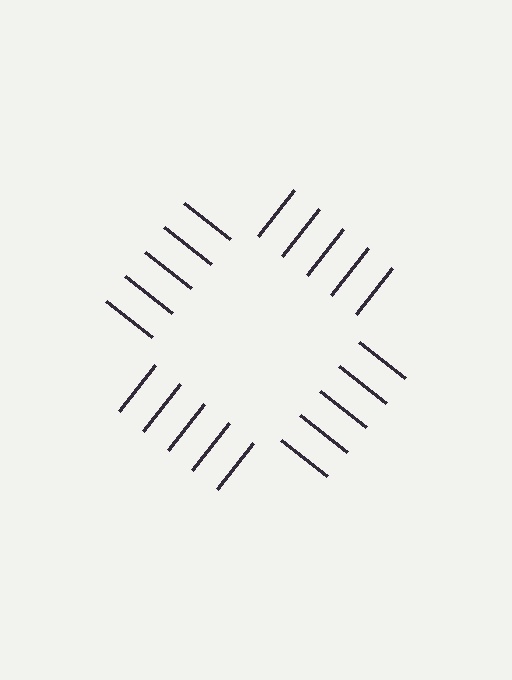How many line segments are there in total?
20 — 5 along each of the 4 edges.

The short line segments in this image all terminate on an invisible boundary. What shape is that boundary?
An illusory square — the line segments terminate on its edges but no continuous stroke is drawn.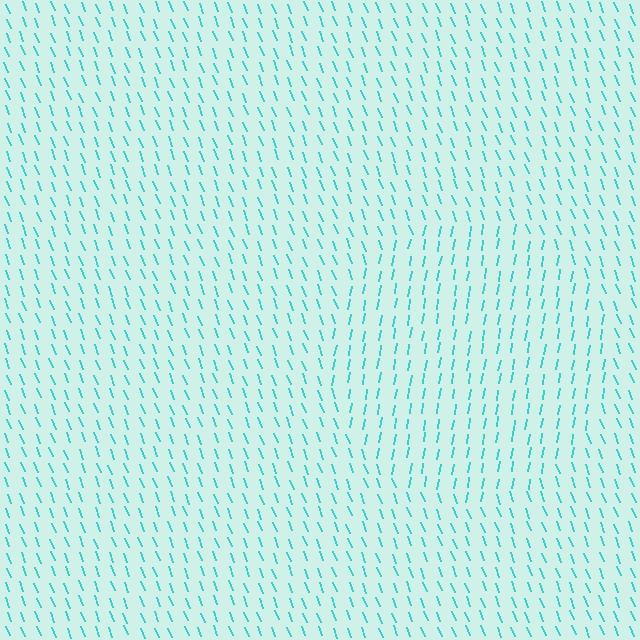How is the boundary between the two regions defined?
The boundary is defined purely by a change in line orientation (approximately 30 degrees difference). All lines are the same color and thickness.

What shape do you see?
I see a circle.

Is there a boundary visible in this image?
Yes, there is a texture boundary formed by a change in line orientation.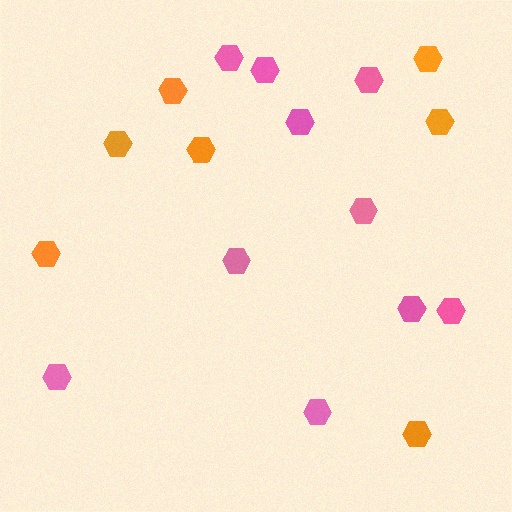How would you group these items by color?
There are 2 groups: one group of pink hexagons (10) and one group of orange hexagons (7).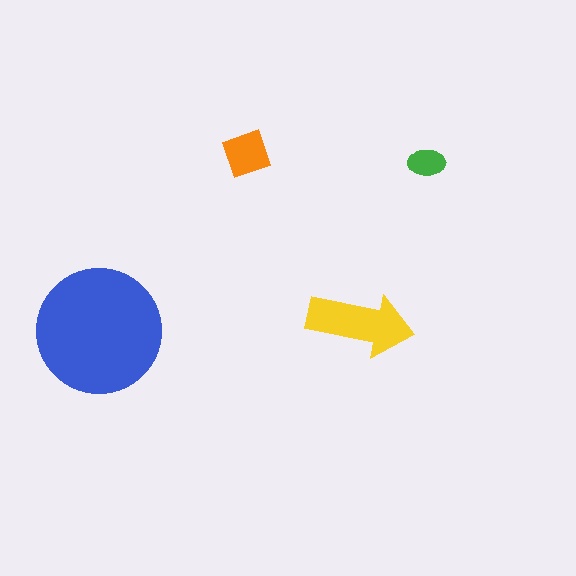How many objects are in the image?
There are 4 objects in the image.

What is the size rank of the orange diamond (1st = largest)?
3rd.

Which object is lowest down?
The blue circle is bottommost.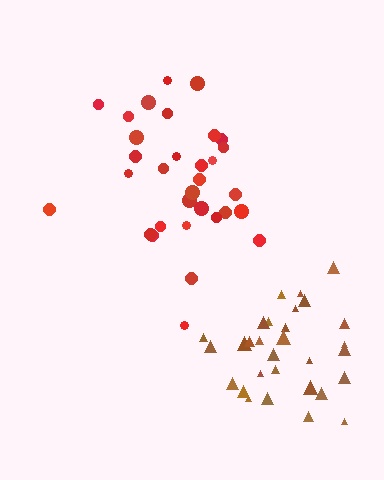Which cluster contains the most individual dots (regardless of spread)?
Red (32).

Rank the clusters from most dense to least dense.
brown, red.